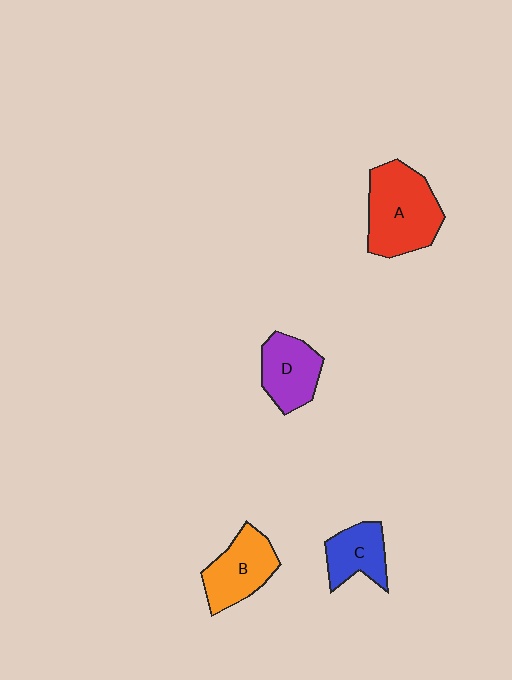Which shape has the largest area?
Shape A (red).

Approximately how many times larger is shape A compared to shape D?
Approximately 1.5 times.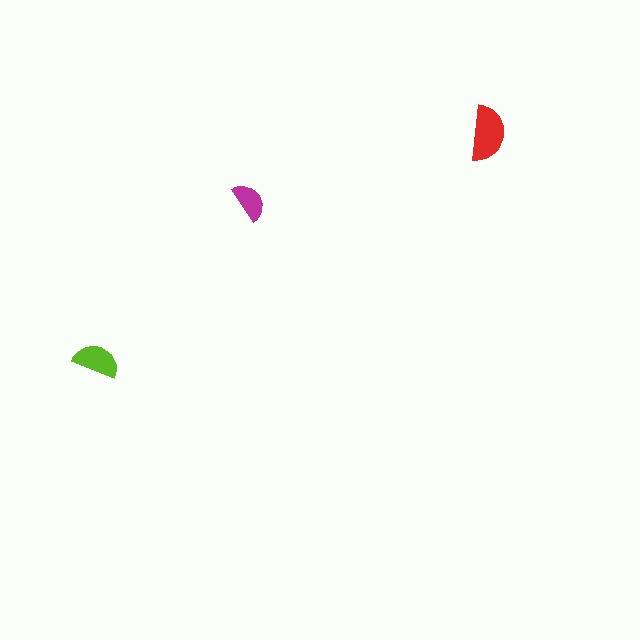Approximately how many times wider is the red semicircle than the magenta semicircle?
About 1.5 times wider.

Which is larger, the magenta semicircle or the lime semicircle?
The lime one.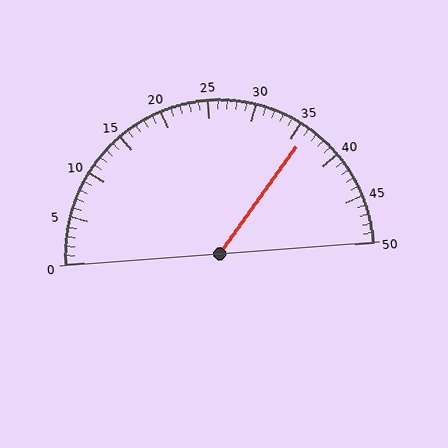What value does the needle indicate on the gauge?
The needle indicates approximately 36.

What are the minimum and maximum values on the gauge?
The gauge ranges from 0 to 50.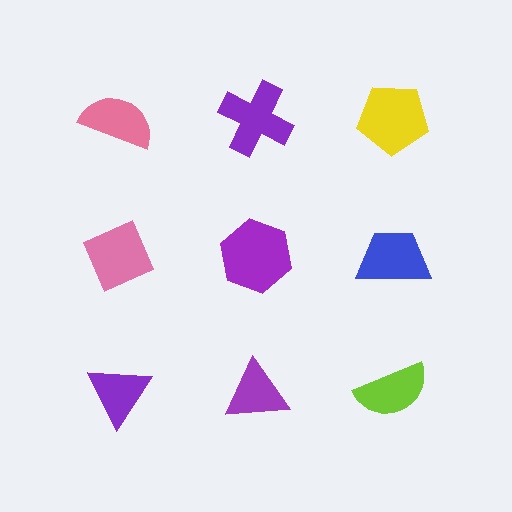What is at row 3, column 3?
A lime semicircle.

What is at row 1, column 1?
A pink semicircle.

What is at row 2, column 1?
A pink diamond.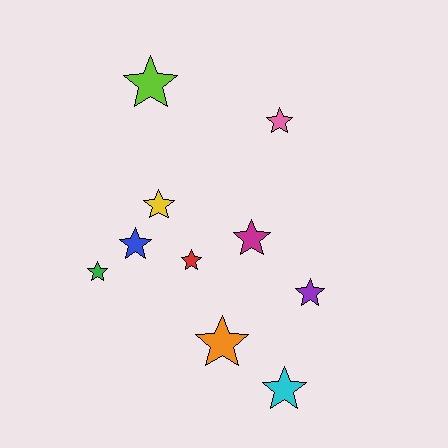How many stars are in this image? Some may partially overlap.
There are 10 stars.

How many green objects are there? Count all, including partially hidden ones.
There is 1 green object.